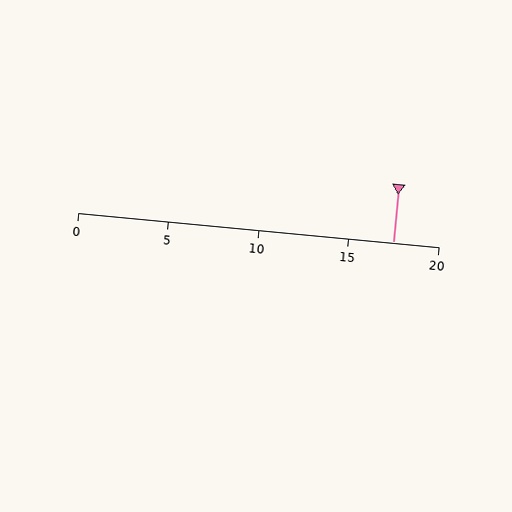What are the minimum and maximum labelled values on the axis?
The axis runs from 0 to 20.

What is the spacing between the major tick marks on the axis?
The major ticks are spaced 5 apart.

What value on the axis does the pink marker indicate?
The marker indicates approximately 17.5.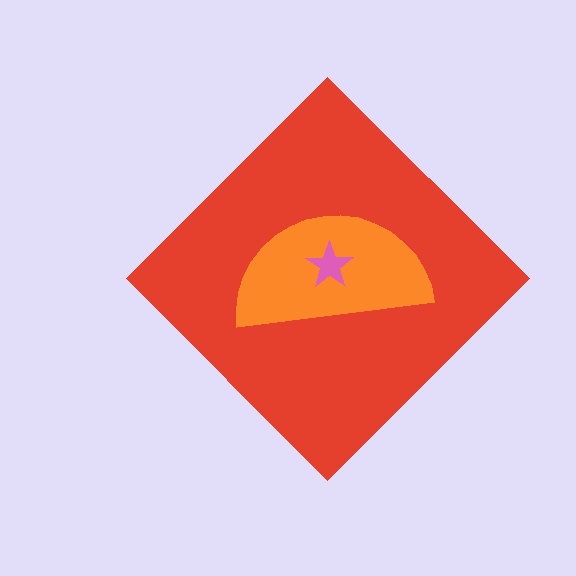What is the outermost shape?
The red diamond.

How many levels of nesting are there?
3.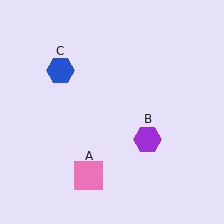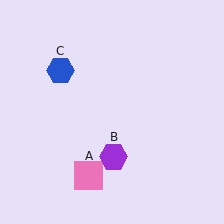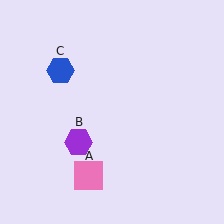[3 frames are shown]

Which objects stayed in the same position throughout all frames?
Pink square (object A) and blue hexagon (object C) remained stationary.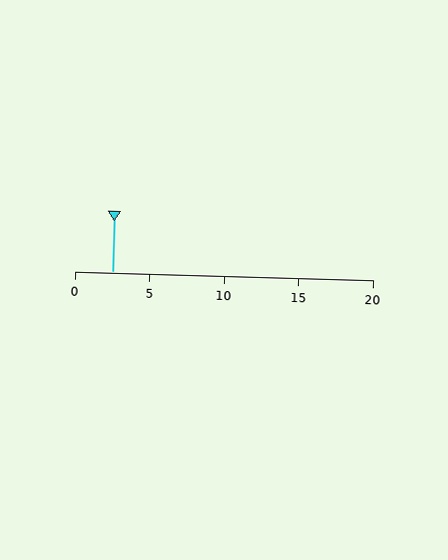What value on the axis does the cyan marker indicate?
The marker indicates approximately 2.5.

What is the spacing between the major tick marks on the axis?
The major ticks are spaced 5 apart.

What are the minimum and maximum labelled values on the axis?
The axis runs from 0 to 20.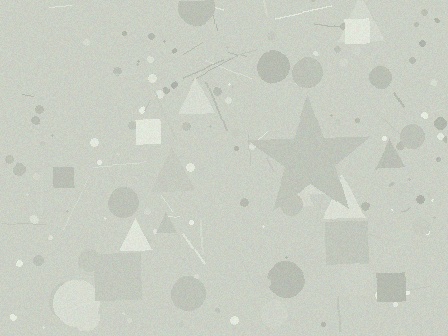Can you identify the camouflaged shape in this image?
The camouflaged shape is a star.